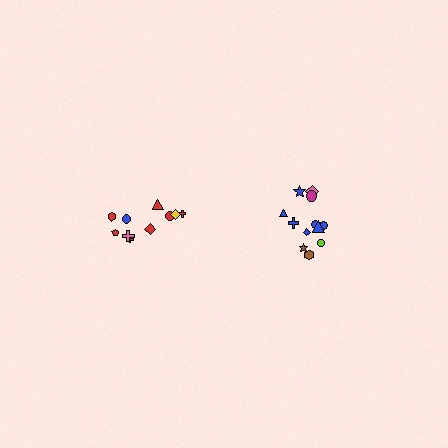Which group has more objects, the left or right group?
The right group.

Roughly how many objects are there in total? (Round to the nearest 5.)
Roughly 20 objects in total.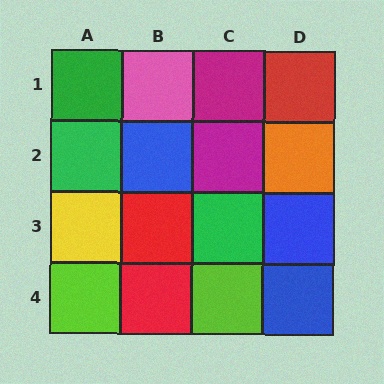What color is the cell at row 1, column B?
Pink.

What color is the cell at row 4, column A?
Lime.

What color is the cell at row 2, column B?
Blue.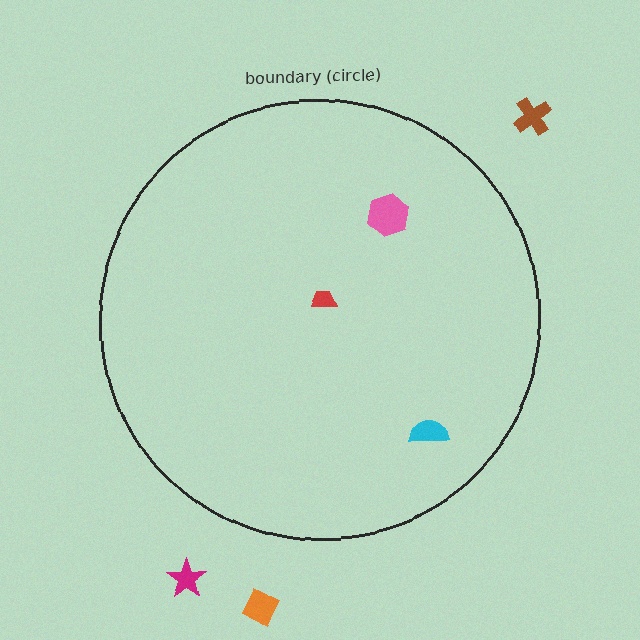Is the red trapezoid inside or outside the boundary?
Inside.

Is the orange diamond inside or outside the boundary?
Outside.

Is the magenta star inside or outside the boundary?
Outside.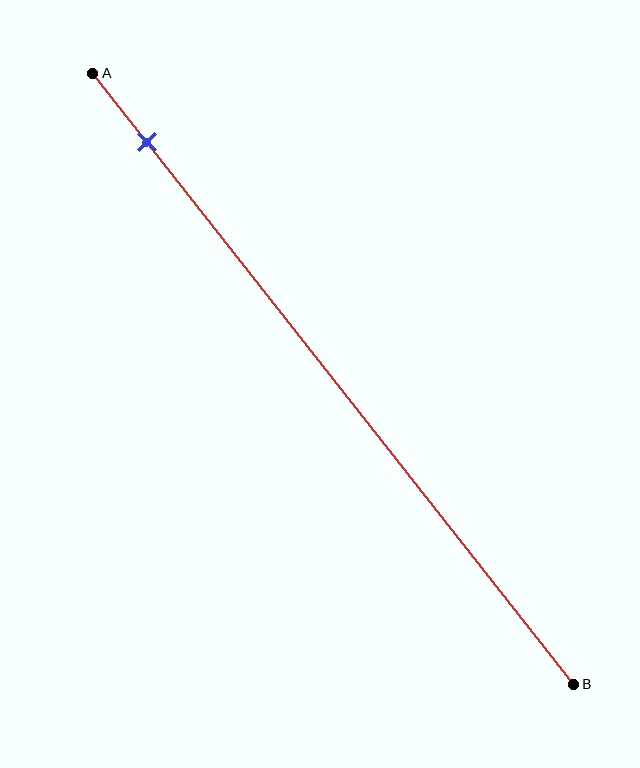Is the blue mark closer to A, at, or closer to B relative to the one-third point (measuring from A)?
The blue mark is closer to point A than the one-third point of segment AB.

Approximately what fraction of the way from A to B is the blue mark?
The blue mark is approximately 10% of the way from A to B.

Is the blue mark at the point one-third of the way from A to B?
No, the mark is at about 10% from A, not at the 33% one-third point.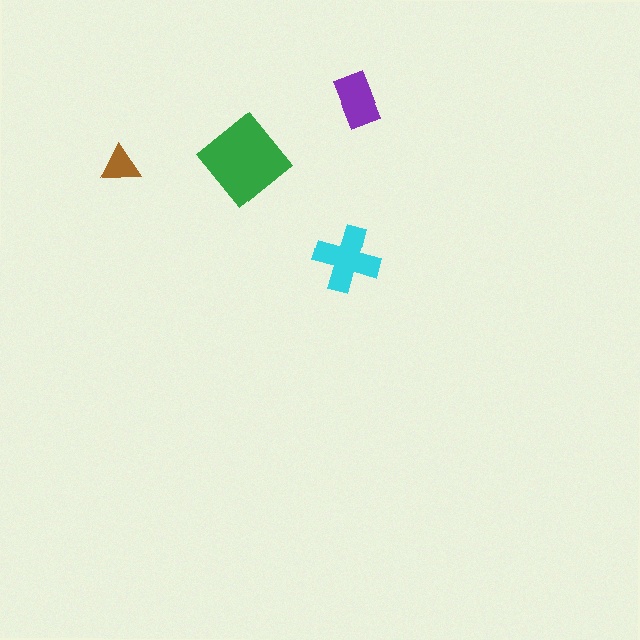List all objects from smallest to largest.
The brown triangle, the purple rectangle, the cyan cross, the green diamond.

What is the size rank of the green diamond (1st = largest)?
1st.